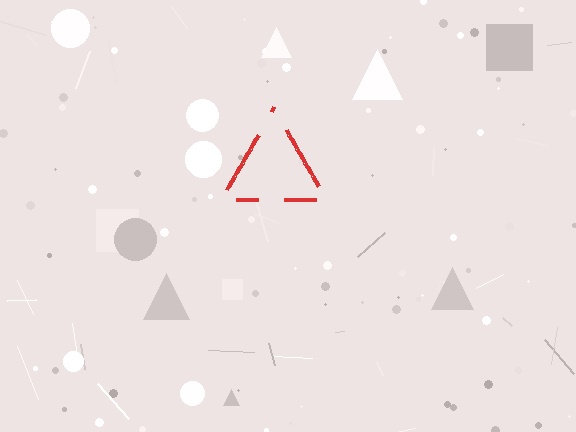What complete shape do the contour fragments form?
The contour fragments form a triangle.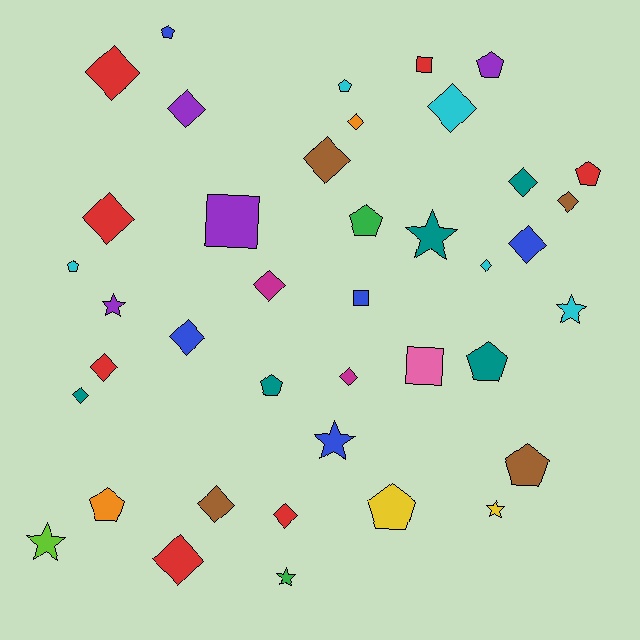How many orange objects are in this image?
There are 2 orange objects.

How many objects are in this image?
There are 40 objects.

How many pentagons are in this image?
There are 11 pentagons.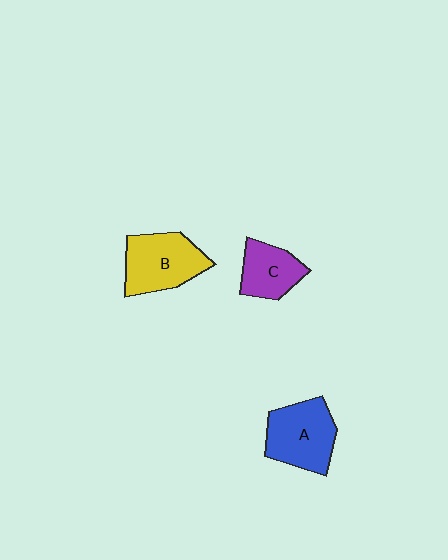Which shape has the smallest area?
Shape C (purple).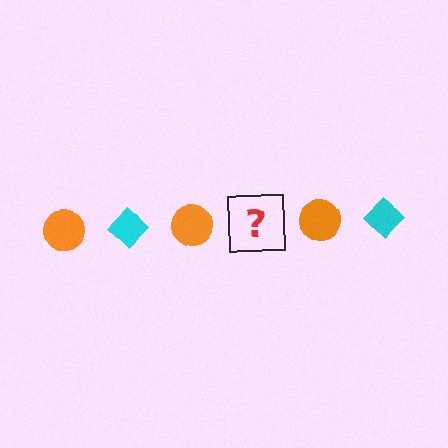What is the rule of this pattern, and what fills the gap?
The rule is that the pattern alternates between orange circle and cyan diamond. The gap should be filled with a cyan diamond.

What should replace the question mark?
The question mark should be replaced with a cyan diamond.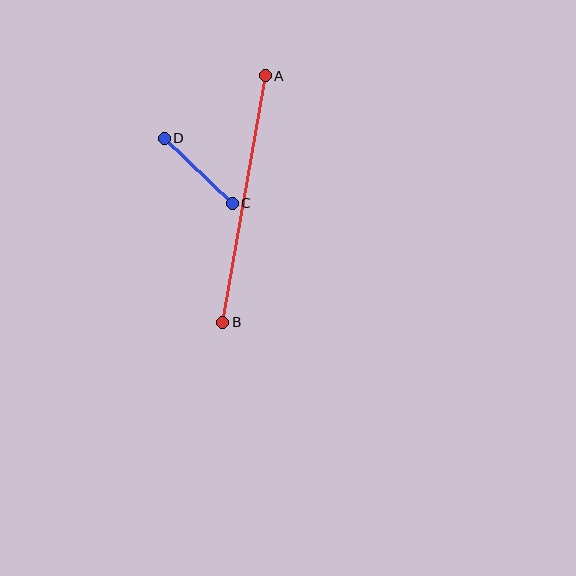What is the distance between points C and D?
The distance is approximately 94 pixels.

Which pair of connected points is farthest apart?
Points A and B are farthest apart.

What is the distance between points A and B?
The distance is approximately 250 pixels.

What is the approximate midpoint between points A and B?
The midpoint is at approximately (244, 199) pixels.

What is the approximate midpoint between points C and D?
The midpoint is at approximately (198, 171) pixels.